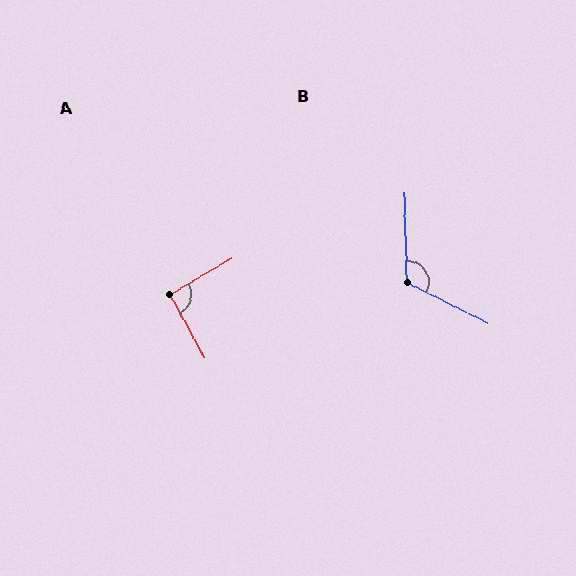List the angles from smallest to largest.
A (92°), B (118°).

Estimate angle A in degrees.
Approximately 92 degrees.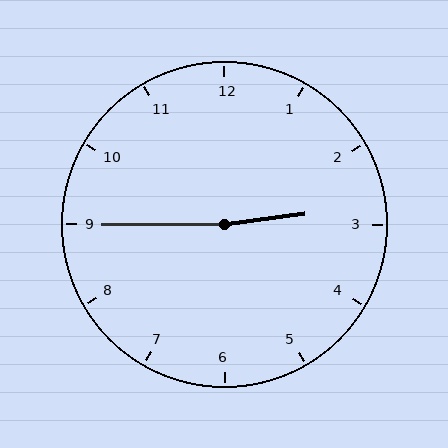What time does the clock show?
2:45.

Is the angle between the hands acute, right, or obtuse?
It is obtuse.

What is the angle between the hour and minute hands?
Approximately 172 degrees.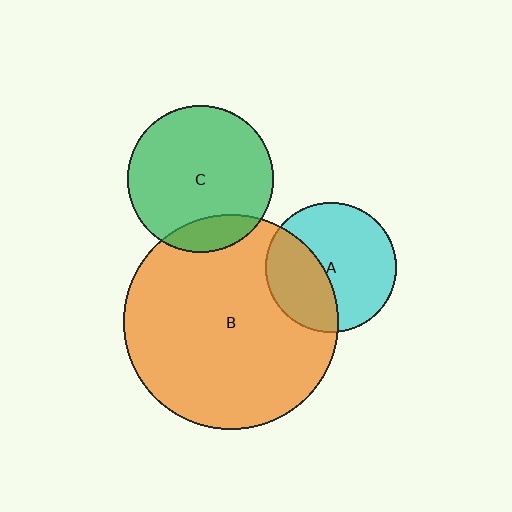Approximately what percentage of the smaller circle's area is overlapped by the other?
Approximately 15%.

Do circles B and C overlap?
Yes.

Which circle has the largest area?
Circle B (orange).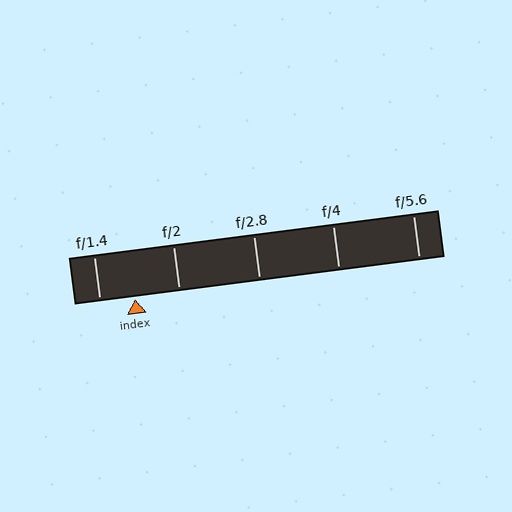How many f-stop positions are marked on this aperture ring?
There are 5 f-stop positions marked.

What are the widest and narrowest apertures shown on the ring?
The widest aperture shown is f/1.4 and the narrowest is f/5.6.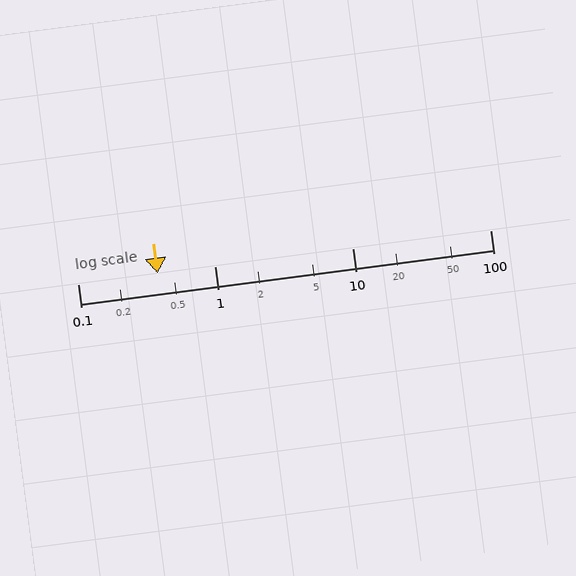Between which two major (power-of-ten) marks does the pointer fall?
The pointer is between 0.1 and 1.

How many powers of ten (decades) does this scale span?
The scale spans 3 decades, from 0.1 to 100.